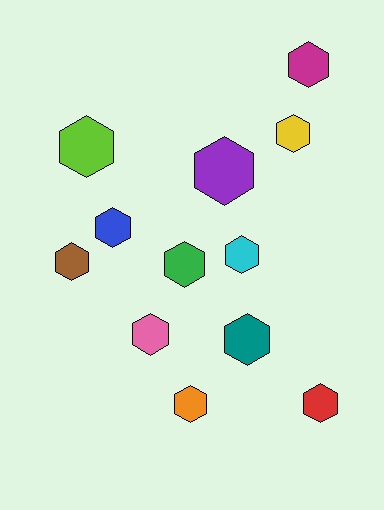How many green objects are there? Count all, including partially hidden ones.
There is 1 green object.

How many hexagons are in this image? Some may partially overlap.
There are 12 hexagons.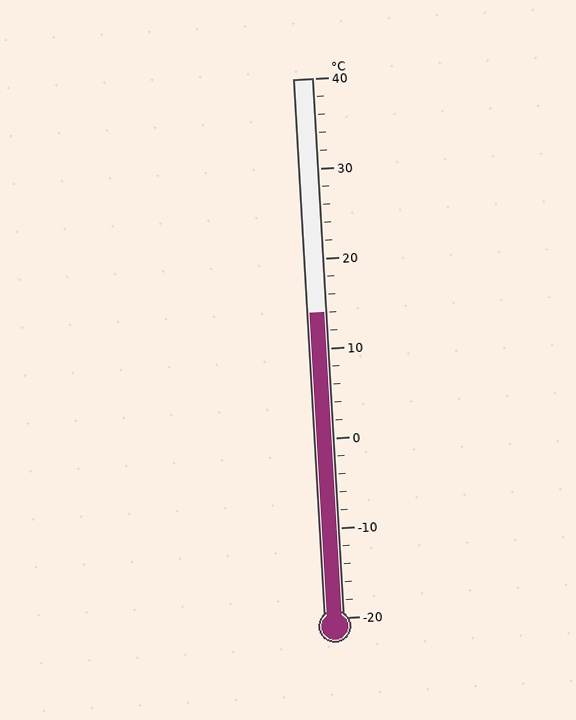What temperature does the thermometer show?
The thermometer shows approximately 14°C.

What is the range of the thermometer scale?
The thermometer scale ranges from -20°C to 40°C.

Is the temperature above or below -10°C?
The temperature is above -10°C.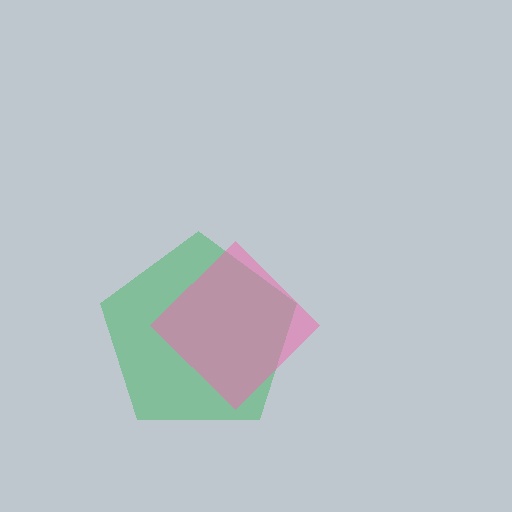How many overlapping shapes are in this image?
There are 2 overlapping shapes in the image.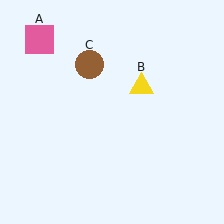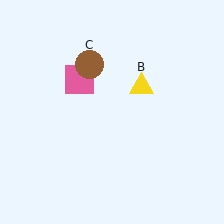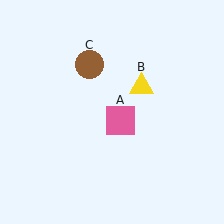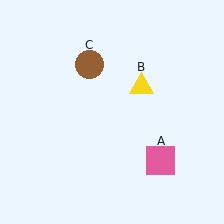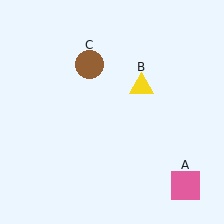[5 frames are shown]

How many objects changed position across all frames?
1 object changed position: pink square (object A).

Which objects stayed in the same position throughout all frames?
Yellow triangle (object B) and brown circle (object C) remained stationary.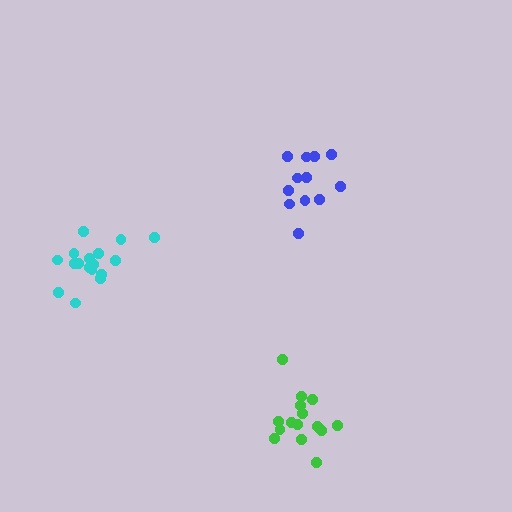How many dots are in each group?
Group 1: 17 dots, Group 2: 12 dots, Group 3: 15 dots (44 total).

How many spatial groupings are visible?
There are 3 spatial groupings.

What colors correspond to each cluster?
The clusters are colored: cyan, blue, green.